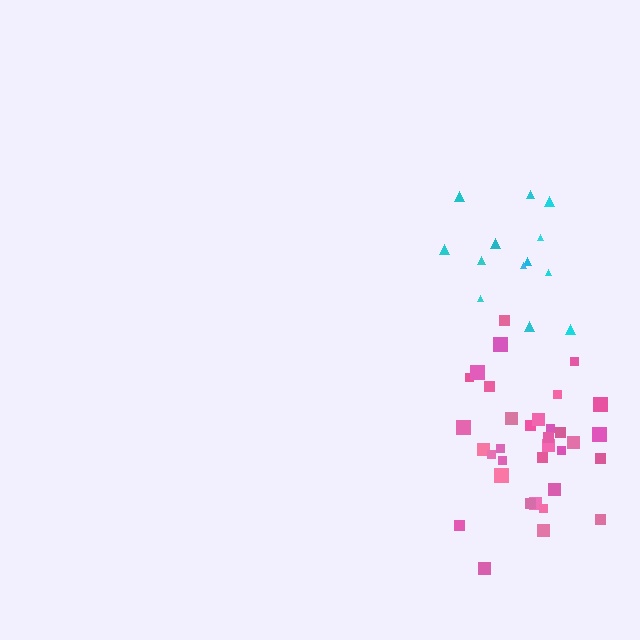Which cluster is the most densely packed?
Pink.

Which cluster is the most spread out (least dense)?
Cyan.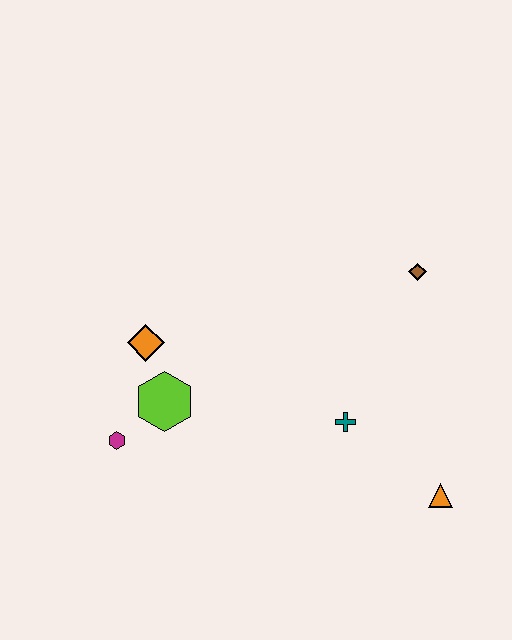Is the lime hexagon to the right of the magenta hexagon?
Yes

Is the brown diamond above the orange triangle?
Yes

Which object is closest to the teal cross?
The orange triangle is closest to the teal cross.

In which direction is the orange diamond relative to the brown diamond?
The orange diamond is to the left of the brown diamond.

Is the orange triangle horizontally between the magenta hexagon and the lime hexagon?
No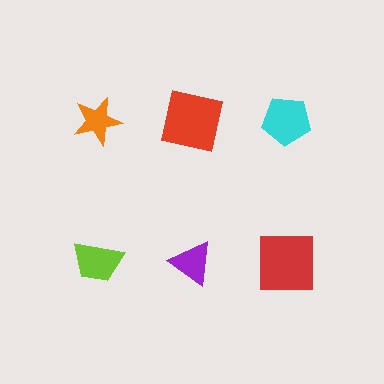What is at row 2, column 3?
A red square.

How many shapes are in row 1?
3 shapes.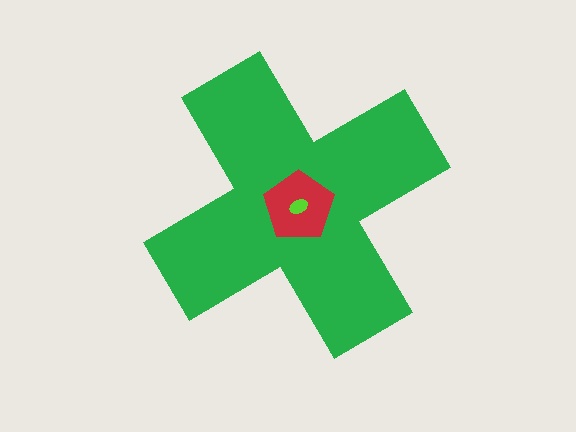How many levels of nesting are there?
3.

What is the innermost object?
The lime ellipse.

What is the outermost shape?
The green cross.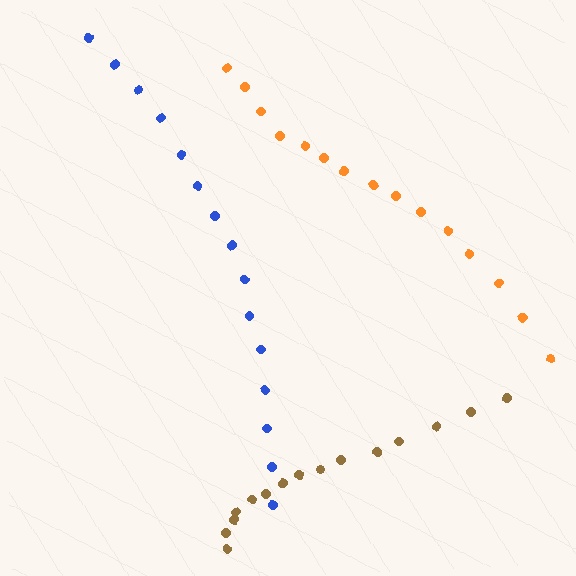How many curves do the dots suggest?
There are 3 distinct paths.